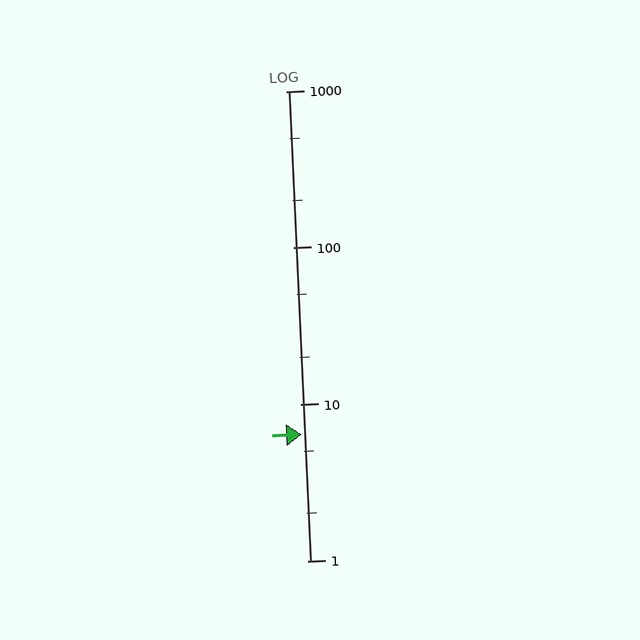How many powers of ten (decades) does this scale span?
The scale spans 3 decades, from 1 to 1000.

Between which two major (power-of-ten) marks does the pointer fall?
The pointer is between 1 and 10.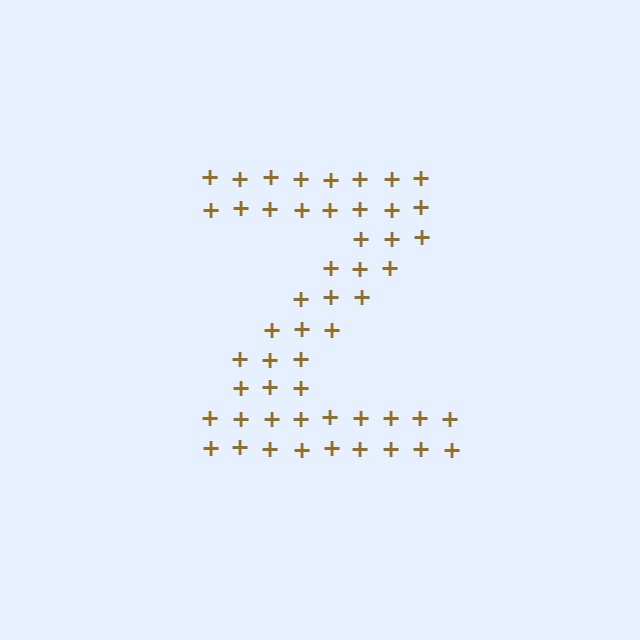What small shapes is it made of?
It is made of small plus signs.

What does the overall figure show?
The overall figure shows the letter Z.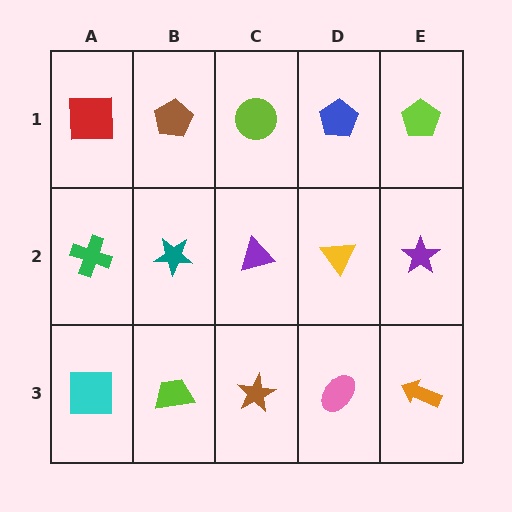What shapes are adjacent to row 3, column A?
A green cross (row 2, column A), a lime trapezoid (row 3, column B).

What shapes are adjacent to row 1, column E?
A purple star (row 2, column E), a blue pentagon (row 1, column D).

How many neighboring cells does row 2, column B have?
4.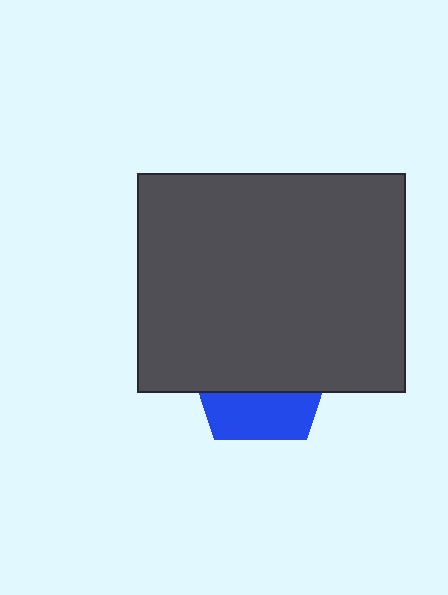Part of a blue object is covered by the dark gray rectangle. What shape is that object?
It is a pentagon.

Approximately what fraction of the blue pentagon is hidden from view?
Roughly 66% of the blue pentagon is hidden behind the dark gray rectangle.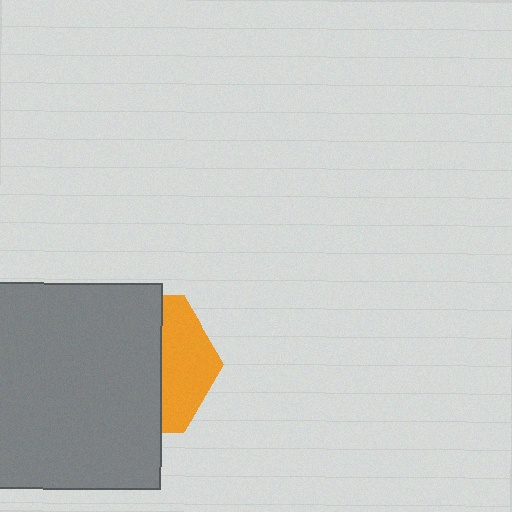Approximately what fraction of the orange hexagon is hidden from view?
Roughly 65% of the orange hexagon is hidden behind the gray square.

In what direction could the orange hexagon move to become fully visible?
The orange hexagon could move right. That would shift it out from behind the gray square entirely.